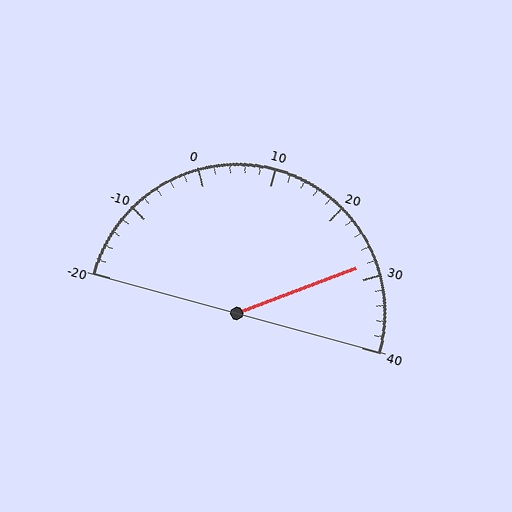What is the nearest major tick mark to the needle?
The nearest major tick mark is 30.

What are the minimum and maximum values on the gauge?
The gauge ranges from -20 to 40.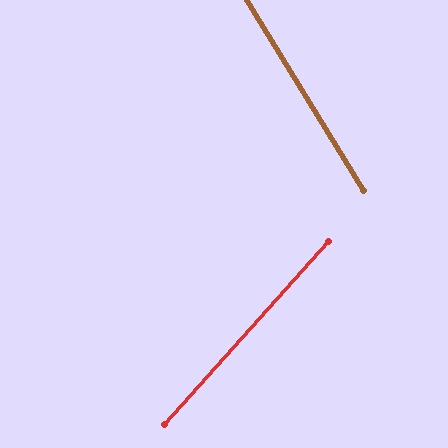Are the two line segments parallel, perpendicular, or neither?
Neither parallel nor perpendicular — they differ by about 73°.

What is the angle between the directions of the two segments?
Approximately 73 degrees.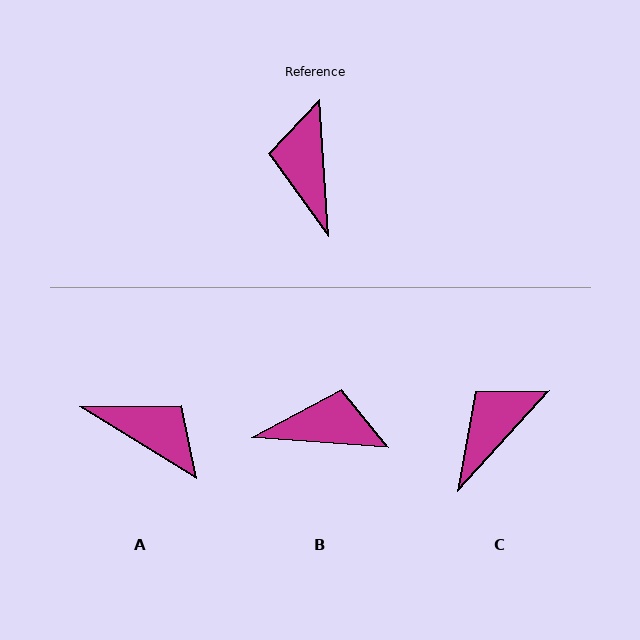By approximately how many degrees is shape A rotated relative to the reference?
Approximately 125 degrees clockwise.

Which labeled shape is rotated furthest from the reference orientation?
A, about 125 degrees away.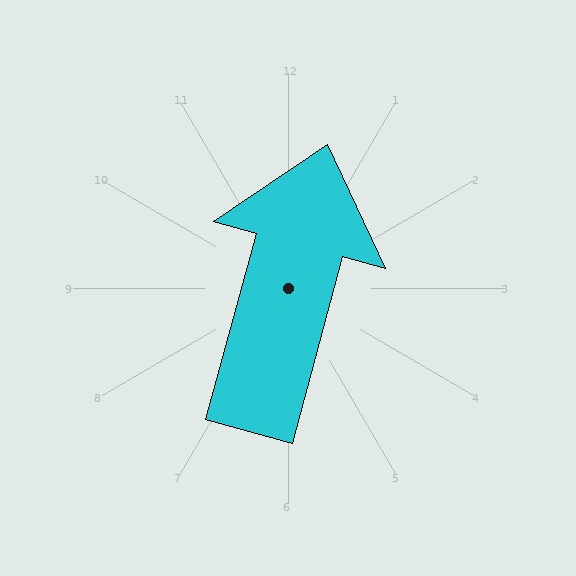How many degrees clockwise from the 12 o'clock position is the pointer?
Approximately 15 degrees.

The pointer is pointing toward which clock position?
Roughly 1 o'clock.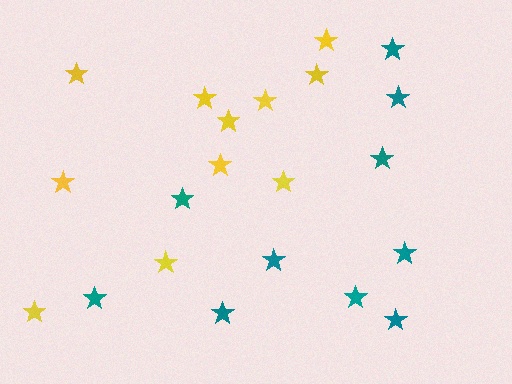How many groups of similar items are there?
There are 2 groups: one group of teal stars (10) and one group of yellow stars (11).